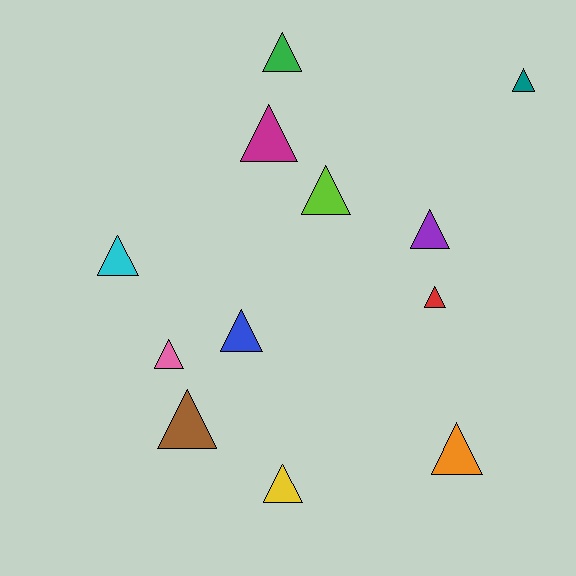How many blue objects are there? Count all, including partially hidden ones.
There is 1 blue object.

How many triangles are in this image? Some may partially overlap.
There are 12 triangles.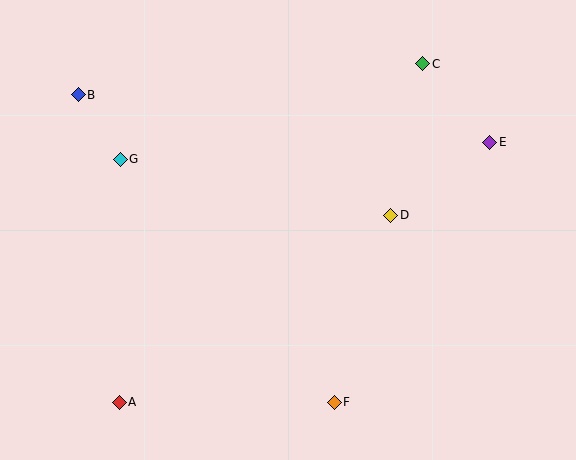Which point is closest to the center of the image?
Point D at (391, 215) is closest to the center.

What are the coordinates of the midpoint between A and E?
The midpoint between A and E is at (304, 272).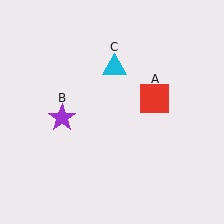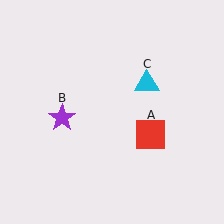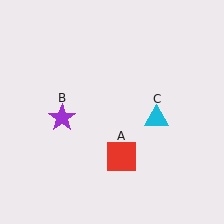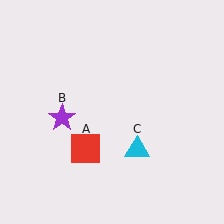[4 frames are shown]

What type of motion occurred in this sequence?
The red square (object A), cyan triangle (object C) rotated clockwise around the center of the scene.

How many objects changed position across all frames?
2 objects changed position: red square (object A), cyan triangle (object C).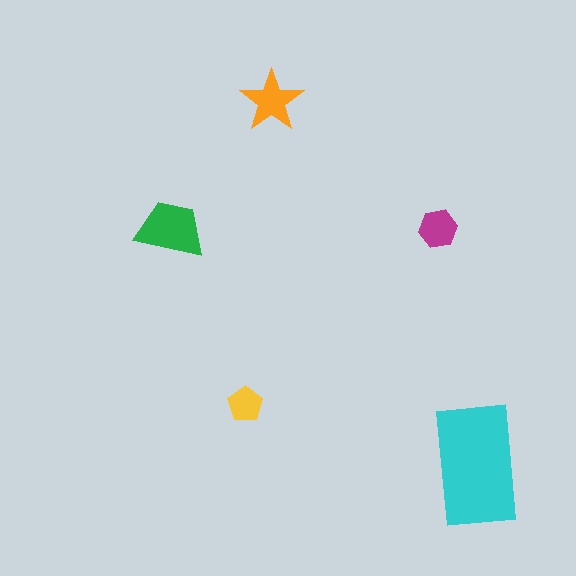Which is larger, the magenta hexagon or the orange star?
The orange star.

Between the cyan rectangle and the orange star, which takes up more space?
The cyan rectangle.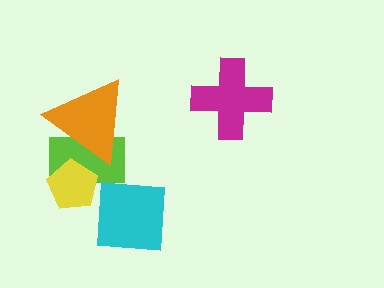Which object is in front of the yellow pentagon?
The orange triangle is in front of the yellow pentagon.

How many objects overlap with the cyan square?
0 objects overlap with the cyan square.